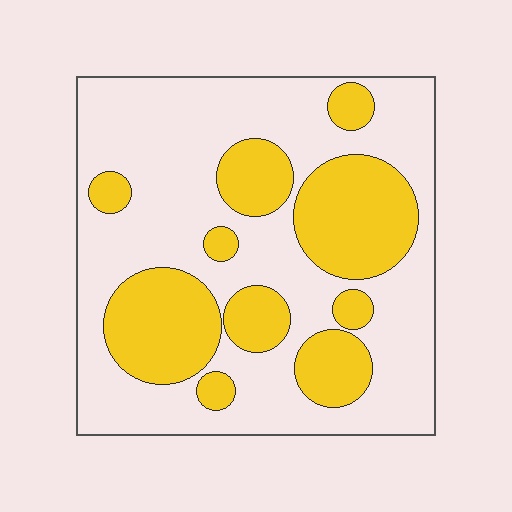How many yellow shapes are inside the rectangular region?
10.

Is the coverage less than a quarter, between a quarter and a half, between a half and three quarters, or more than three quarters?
Between a quarter and a half.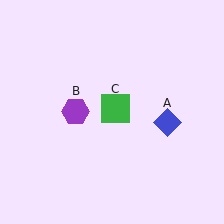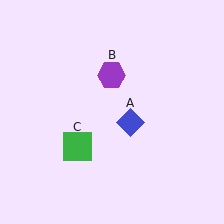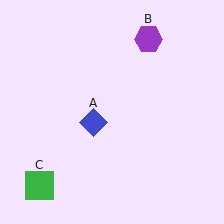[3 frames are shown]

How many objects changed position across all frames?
3 objects changed position: blue diamond (object A), purple hexagon (object B), green square (object C).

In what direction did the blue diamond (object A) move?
The blue diamond (object A) moved left.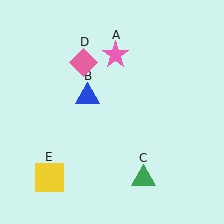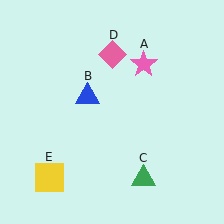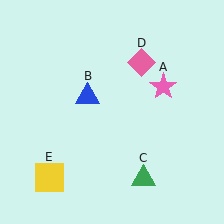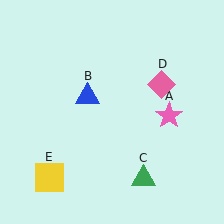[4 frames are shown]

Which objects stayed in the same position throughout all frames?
Blue triangle (object B) and green triangle (object C) and yellow square (object E) remained stationary.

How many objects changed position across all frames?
2 objects changed position: pink star (object A), pink diamond (object D).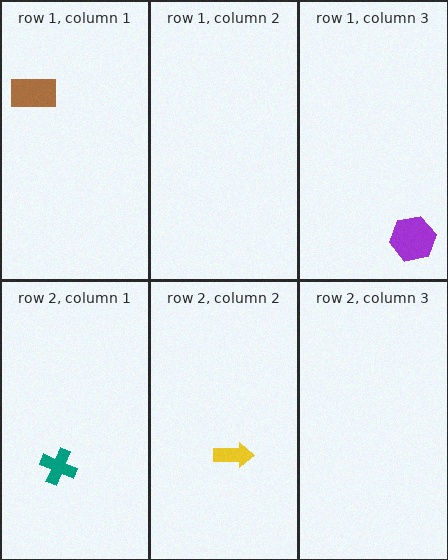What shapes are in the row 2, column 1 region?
The teal cross.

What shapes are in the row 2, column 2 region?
The yellow arrow.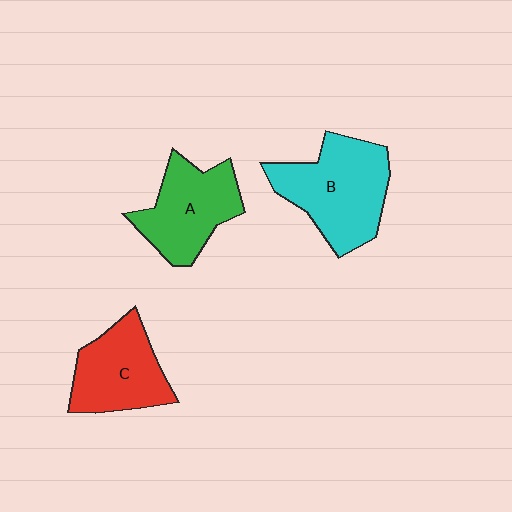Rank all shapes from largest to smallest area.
From largest to smallest: B (cyan), A (green), C (red).